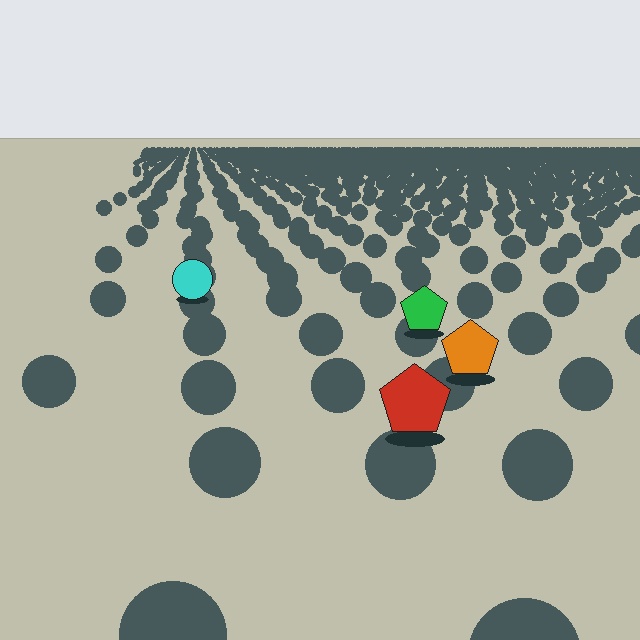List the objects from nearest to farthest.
From nearest to farthest: the red pentagon, the orange pentagon, the green pentagon, the cyan circle.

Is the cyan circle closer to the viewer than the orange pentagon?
No. The orange pentagon is closer — you can tell from the texture gradient: the ground texture is coarser near it.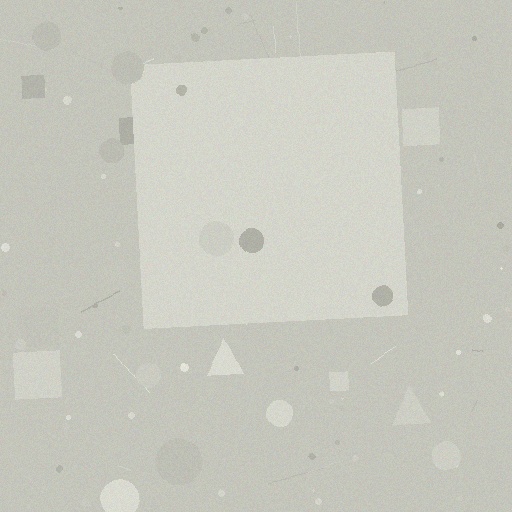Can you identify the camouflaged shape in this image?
The camouflaged shape is a square.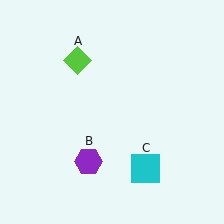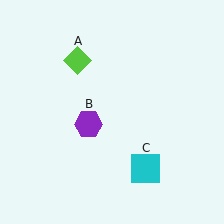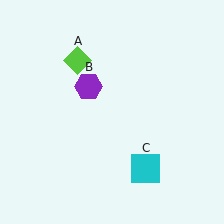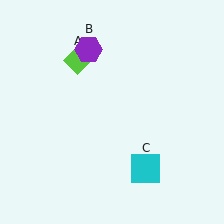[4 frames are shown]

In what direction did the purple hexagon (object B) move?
The purple hexagon (object B) moved up.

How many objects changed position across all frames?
1 object changed position: purple hexagon (object B).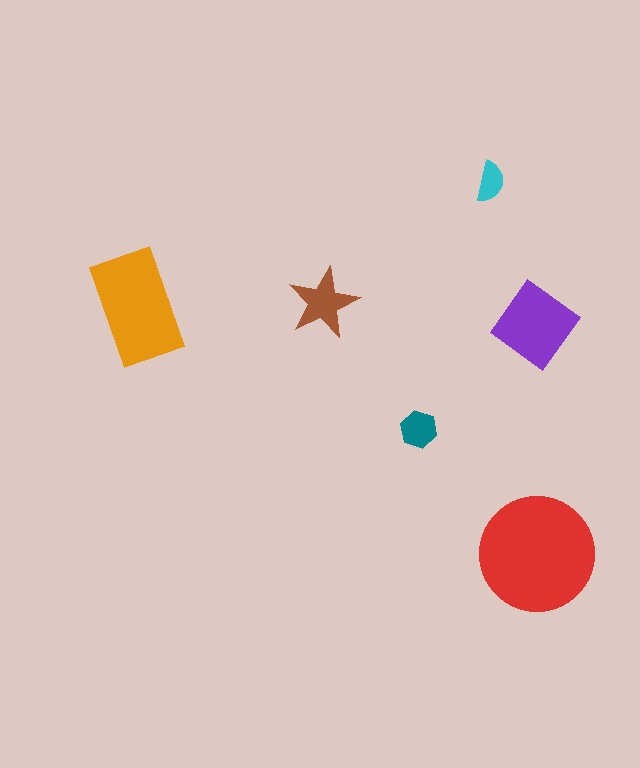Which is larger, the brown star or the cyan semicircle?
The brown star.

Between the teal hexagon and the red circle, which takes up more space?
The red circle.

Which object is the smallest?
The cyan semicircle.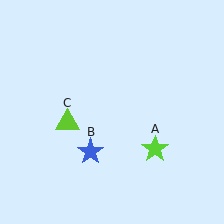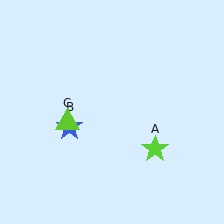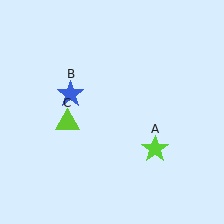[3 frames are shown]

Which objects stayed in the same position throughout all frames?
Lime star (object A) and lime triangle (object C) remained stationary.